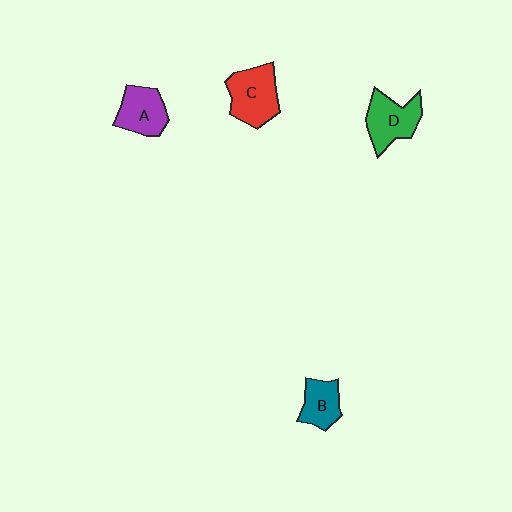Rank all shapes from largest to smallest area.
From largest to smallest: C (red), D (green), A (purple), B (teal).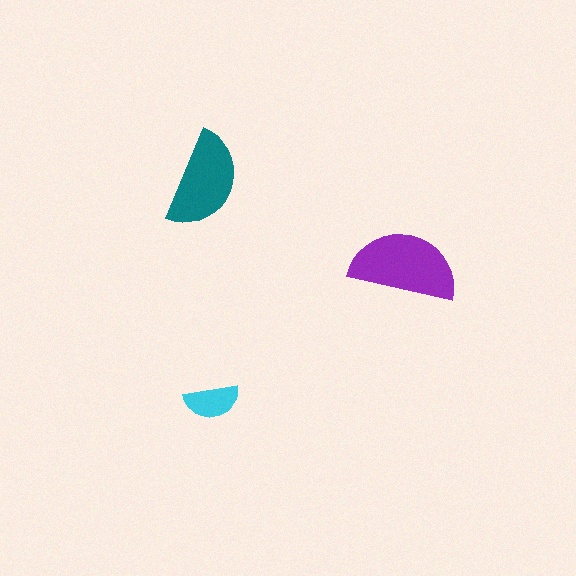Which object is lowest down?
The cyan semicircle is bottommost.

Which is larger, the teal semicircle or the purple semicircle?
The purple one.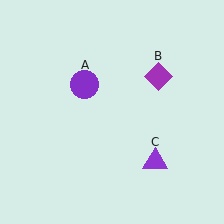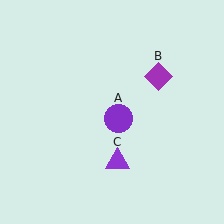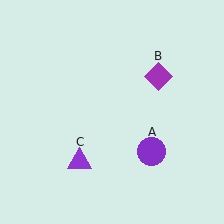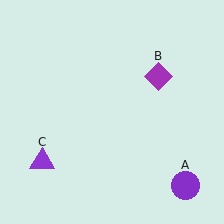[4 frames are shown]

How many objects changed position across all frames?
2 objects changed position: purple circle (object A), purple triangle (object C).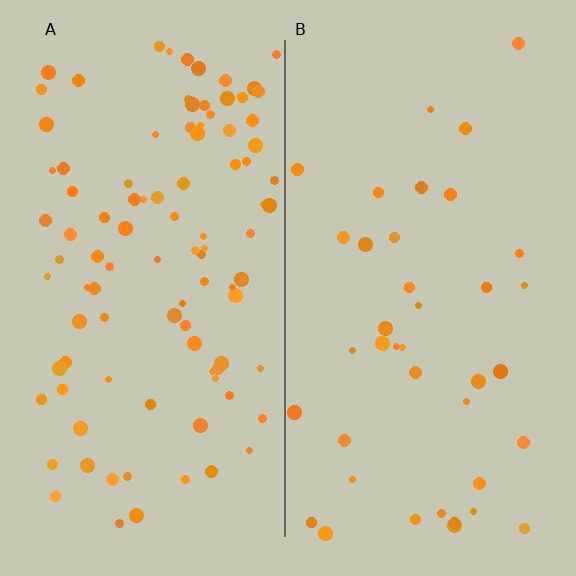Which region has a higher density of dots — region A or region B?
A (the left).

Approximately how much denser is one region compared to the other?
Approximately 2.5× — region A over region B.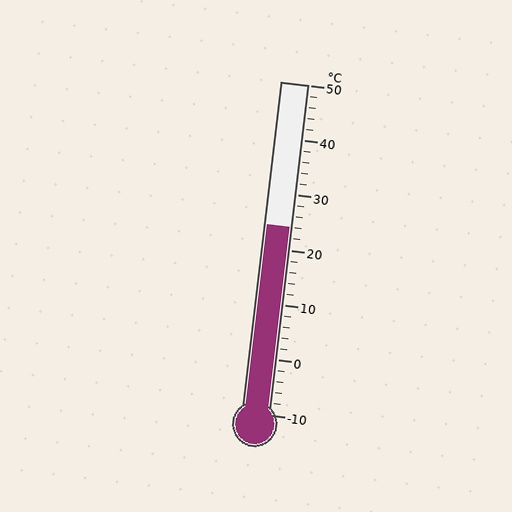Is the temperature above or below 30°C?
The temperature is below 30°C.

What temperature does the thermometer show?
The thermometer shows approximately 24°C.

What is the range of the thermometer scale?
The thermometer scale ranges from -10°C to 50°C.